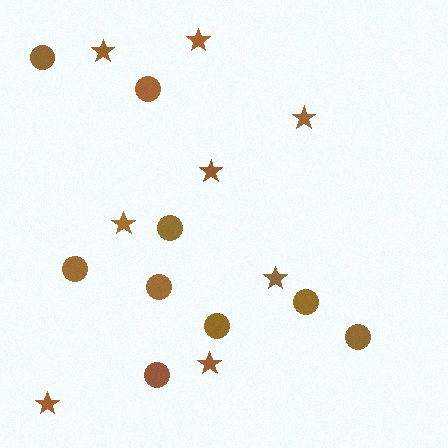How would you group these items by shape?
There are 2 groups: one group of stars (8) and one group of circles (9).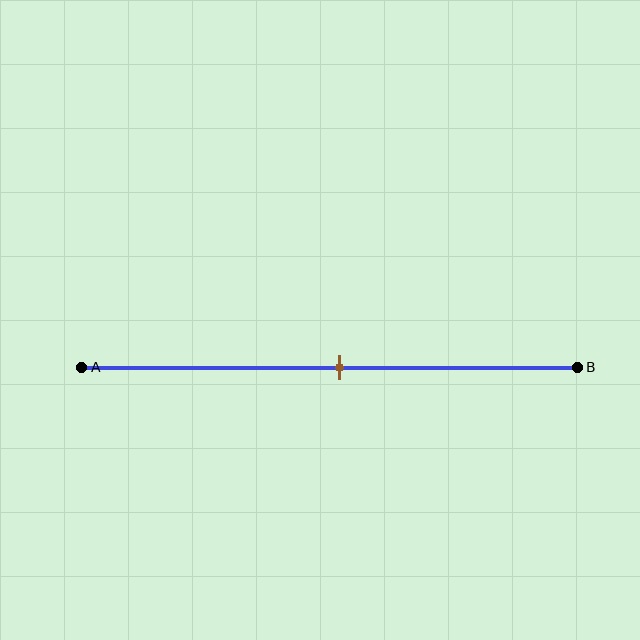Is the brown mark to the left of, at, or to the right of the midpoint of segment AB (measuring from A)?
The brown mark is approximately at the midpoint of segment AB.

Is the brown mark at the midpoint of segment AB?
Yes, the mark is approximately at the midpoint.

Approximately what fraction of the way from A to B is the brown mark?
The brown mark is approximately 50% of the way from A to B.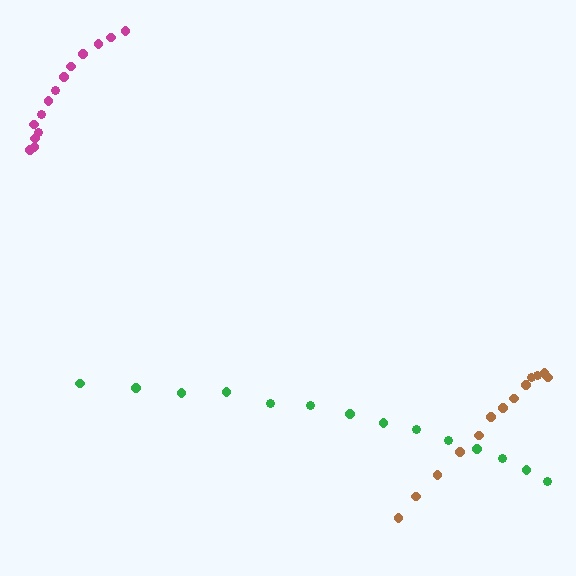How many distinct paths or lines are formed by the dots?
There are 3 distinct paths.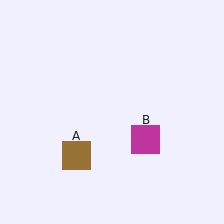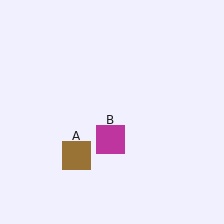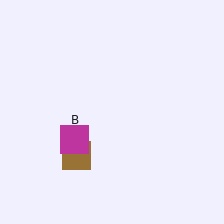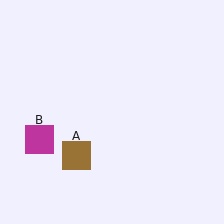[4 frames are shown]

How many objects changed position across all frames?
1 object changed position: magenta square (object B).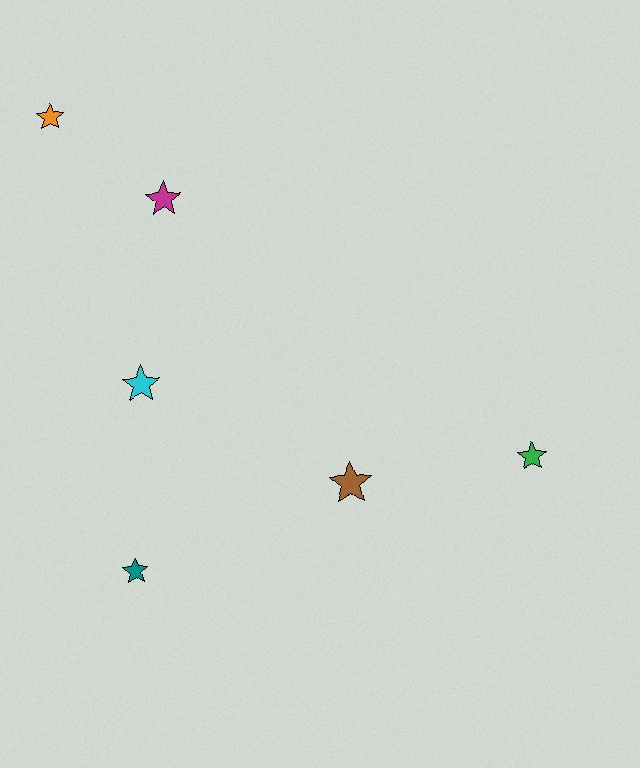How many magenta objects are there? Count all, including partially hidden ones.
There is 1 magenta object.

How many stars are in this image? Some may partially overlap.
There are 6 stars.